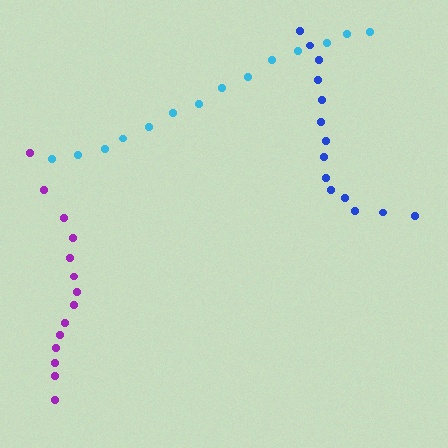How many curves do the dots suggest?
There are 3 distinct paths.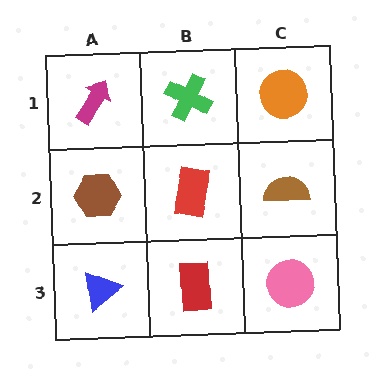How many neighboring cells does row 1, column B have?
3.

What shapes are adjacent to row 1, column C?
A brown semicircle (row 2, column C), a green cross (row 1, column B).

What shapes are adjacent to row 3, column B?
A red rectangle (row 2, column B), a blue triangle (row 3, column A), a pink circle (row 3, column C).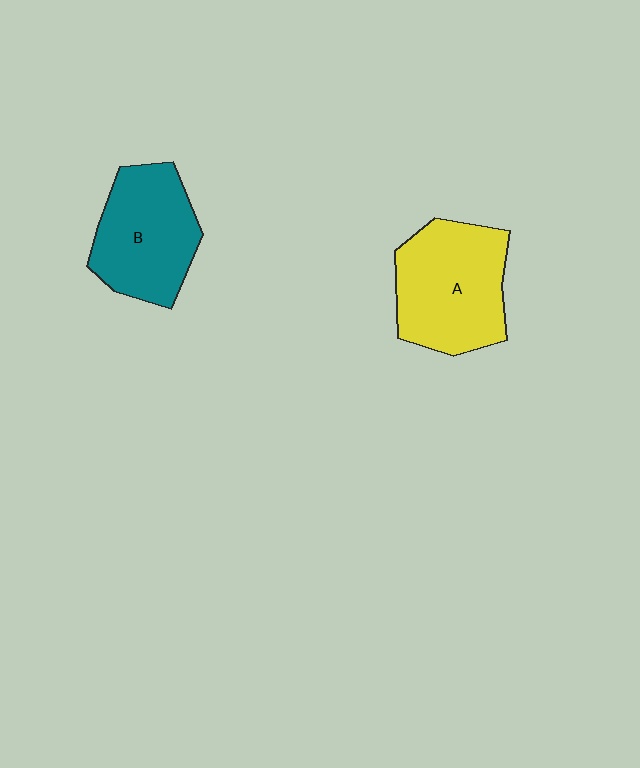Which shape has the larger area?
Shape A (yellow).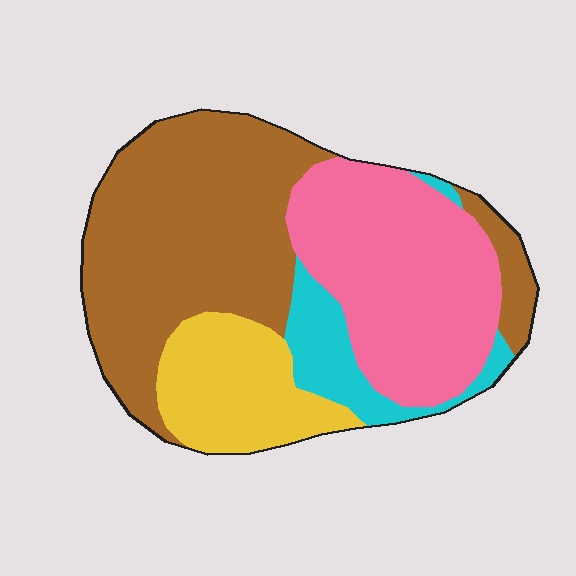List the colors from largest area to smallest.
From largest to smallest: brown, pink, yellow, cyan.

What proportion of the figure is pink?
Pink takes up about one third (1/3) of the figure.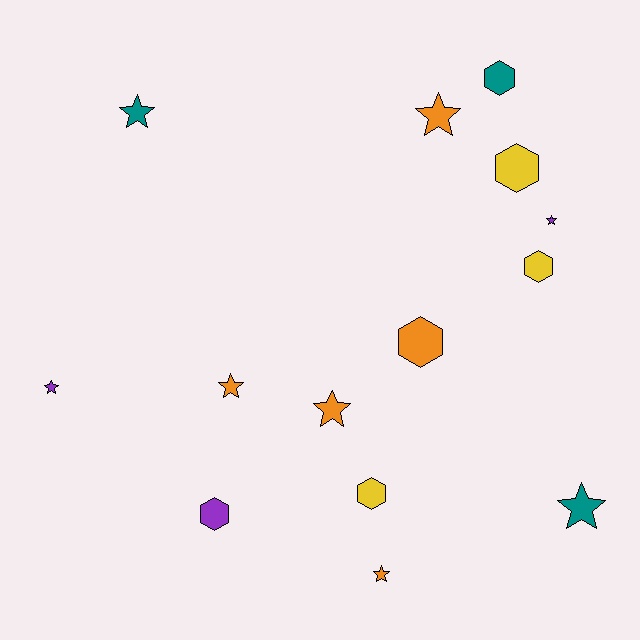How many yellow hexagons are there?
There are 3 yellow hexagons.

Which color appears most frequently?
Orange, with 5 objects.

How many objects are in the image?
There are 14 objects.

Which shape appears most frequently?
Star, with 8 objects.